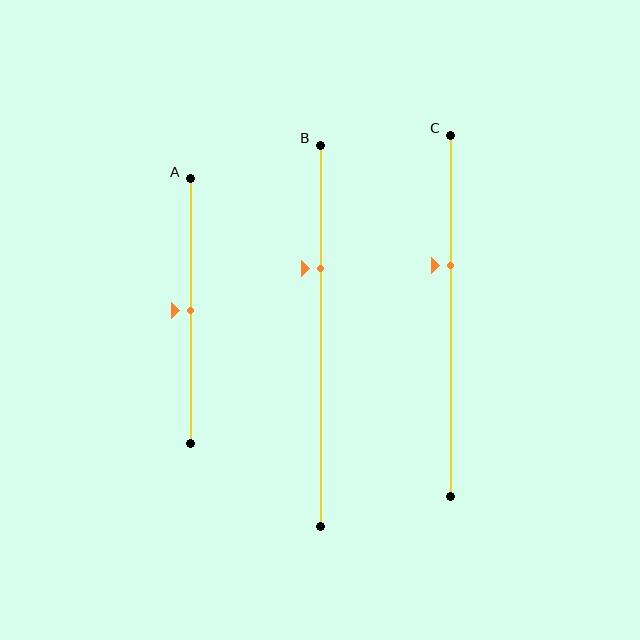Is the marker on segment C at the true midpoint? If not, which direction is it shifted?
No, the marker on segment C is shifted upward by about 14% of the segment length.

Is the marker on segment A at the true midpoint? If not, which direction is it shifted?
Yes, the marker on segment A is at the true midpoint.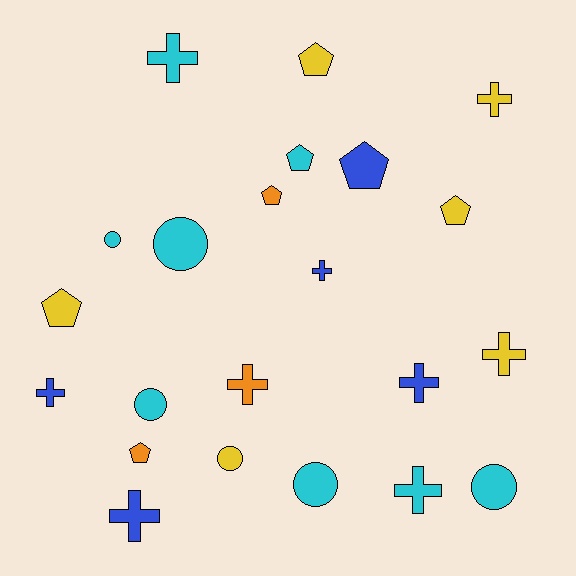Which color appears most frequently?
Cyan, with 8 objects.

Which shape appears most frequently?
Cross, with 9 objects.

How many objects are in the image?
There are 22 objects.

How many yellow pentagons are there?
There are 3 yellow pentagons.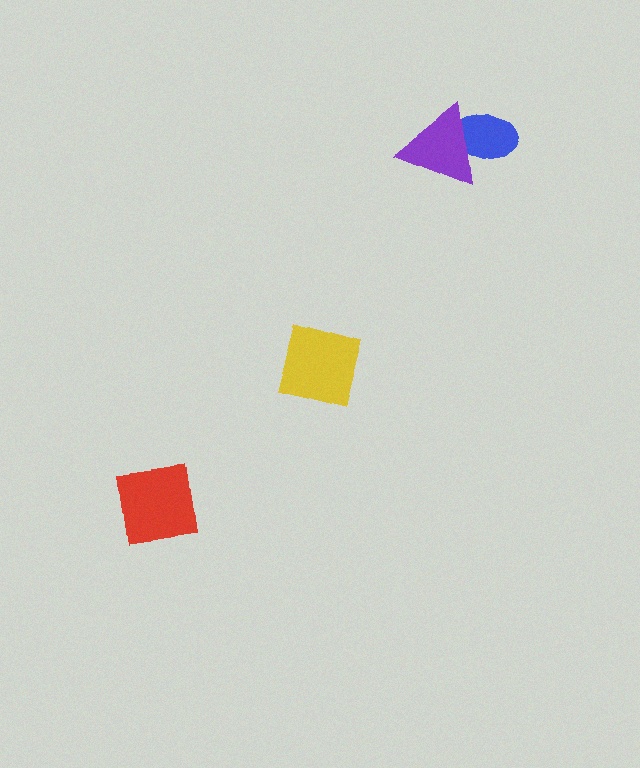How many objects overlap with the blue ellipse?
1 object overlaps with the blue ellipse.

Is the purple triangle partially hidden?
No, no other shape covers it.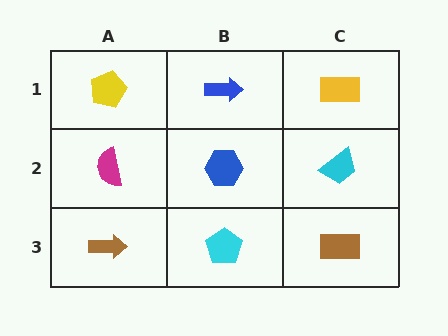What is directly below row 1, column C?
A cyan trapezoid.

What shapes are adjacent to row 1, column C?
A cyan trapezoid (row 2, column C), a blue arrow (row 1, column B).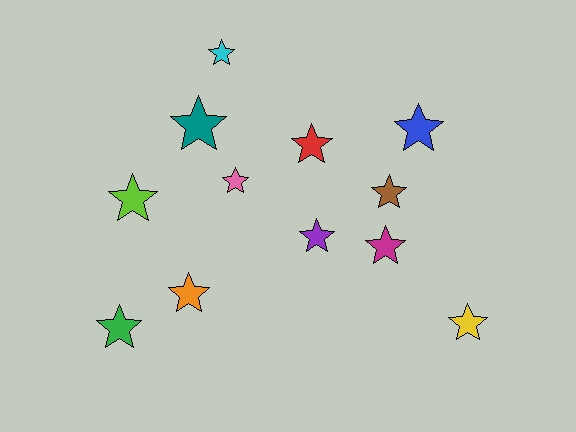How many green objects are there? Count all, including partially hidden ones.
There is 1 green object.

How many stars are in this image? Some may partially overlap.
There are 12 stars.